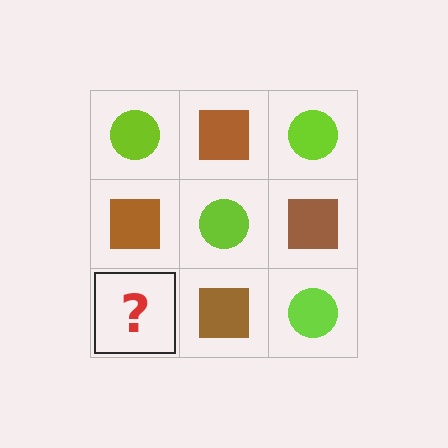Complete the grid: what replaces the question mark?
The question mark should be replaced with a lime circle.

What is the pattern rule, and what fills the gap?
The rule is that it alternates lime circle and brown square in a checkerboard pattern. The gap should be filled with a lime circle.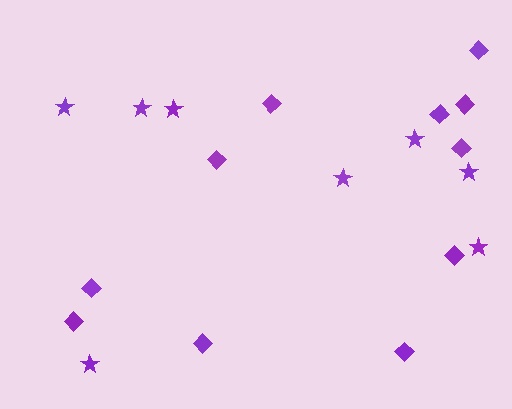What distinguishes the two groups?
There are 2 groups: one group of stars (8) and one group of diamonds (11).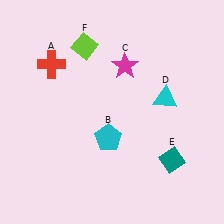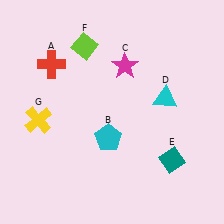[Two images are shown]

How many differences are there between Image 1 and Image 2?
There is 1 difference between the two images.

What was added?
A yellow cross (G) was added in Image 2.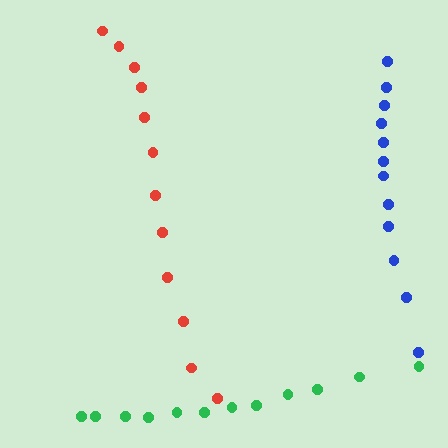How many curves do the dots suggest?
There are 3 distinct paths.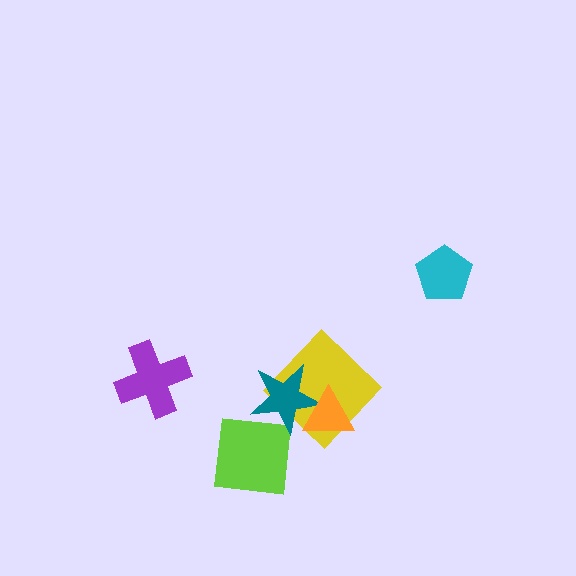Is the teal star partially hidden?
Yes, it is partially covered by another shape.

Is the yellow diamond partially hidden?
Yes, it is partially covered by another shape.